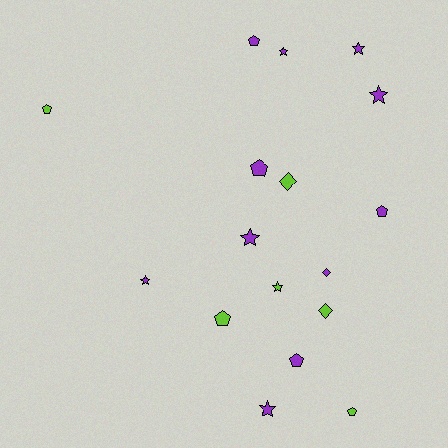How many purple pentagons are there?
There are 4 purple pentagons.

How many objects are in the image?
There are 17 objects.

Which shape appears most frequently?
Pentagon, with 7 objects.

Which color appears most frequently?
Purple, with 11 objects.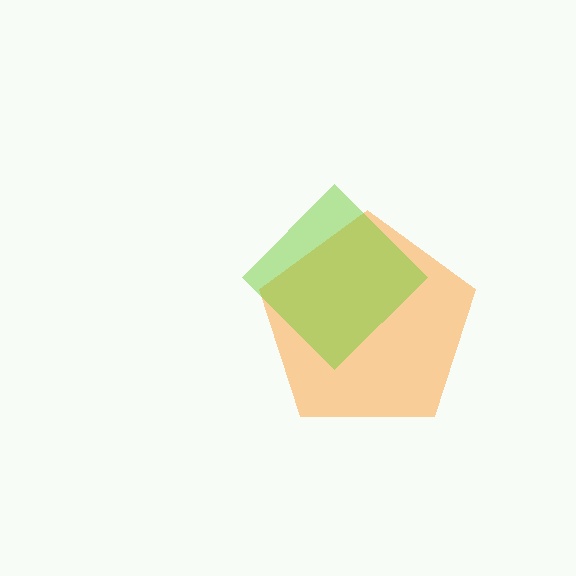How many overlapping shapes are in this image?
There are 2 overlapping shapes in the image.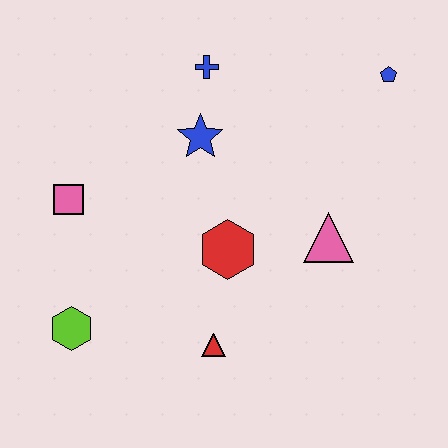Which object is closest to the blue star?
The blue cross is closest to the blue star.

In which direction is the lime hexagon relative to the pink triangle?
The lime hexagon is to the left of the pink triangle.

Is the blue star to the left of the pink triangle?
Yes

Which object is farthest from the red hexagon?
The blue pentagon is farthest from the red hexagon.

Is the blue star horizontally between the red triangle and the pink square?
Yes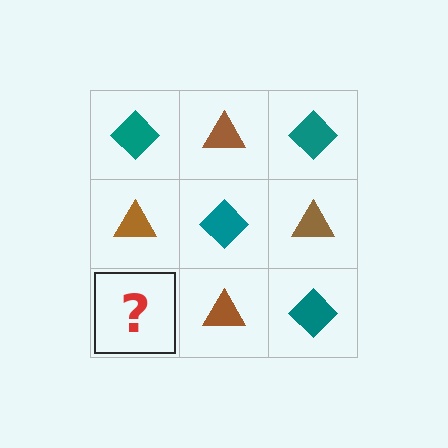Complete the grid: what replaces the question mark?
The question mark should be replaced with a teal diamond.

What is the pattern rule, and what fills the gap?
The rule is that it alternates teal diamond and brown triangle in a checkerboard pattern. The gap should be filled with a teal diamond.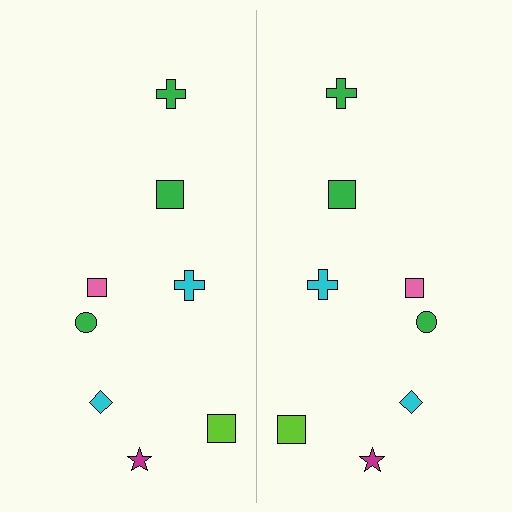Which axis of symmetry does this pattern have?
The pattern has a vertical axis of symmetry running through the center of the image.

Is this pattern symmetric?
Yes, this pattern has bilateral (reflection) symmetry.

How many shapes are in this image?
There are 16 shapes in this image.